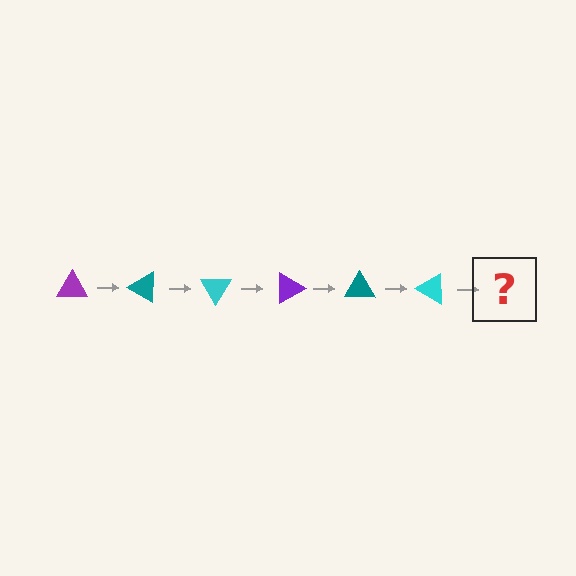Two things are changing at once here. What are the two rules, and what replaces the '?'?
The two rules are that it rotates 30 degrees each step and the color cycles through purple, teal, and cyan. The '?' should be a purple triangle, rotated 180 degrees from the start.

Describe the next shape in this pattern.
It should be a purple triangle, rotated 180 degrees from the start.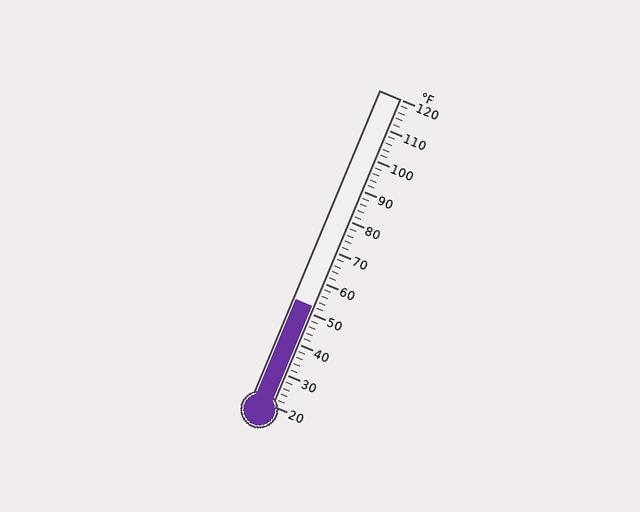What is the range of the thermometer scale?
The thermometer scale ranges from 20°F to 120°F.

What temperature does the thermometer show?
The thermometer shows approximately 52°F.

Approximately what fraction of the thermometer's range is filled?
The thermometer is filled to approximately 30% of its range.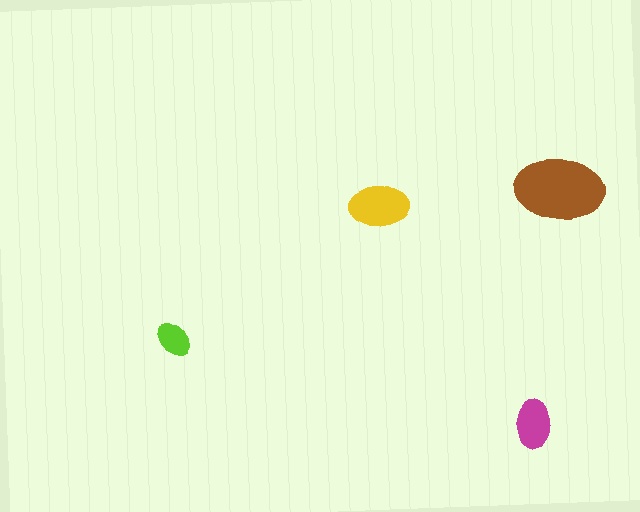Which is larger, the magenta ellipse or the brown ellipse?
The brown one.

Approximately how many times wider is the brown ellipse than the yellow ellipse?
About 1.5 times wider.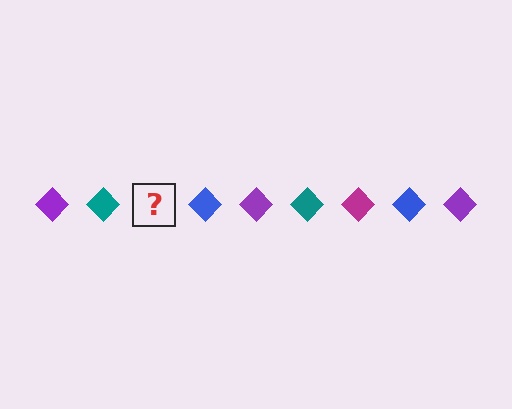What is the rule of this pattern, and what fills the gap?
The rule is that the pattern cycles through purple, teal, magenta, blue diamonds. The gap should be filled with a magenta diamond.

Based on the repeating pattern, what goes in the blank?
The blank should be a magenta diamond.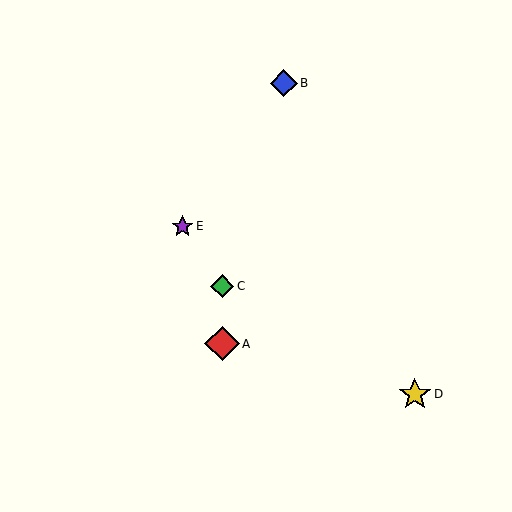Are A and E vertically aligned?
No, A is at x≈222 and E is at x≈182.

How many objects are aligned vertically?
2 objects (A, C) are aligned vertically.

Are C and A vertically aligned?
Yes, both are at x≈222.